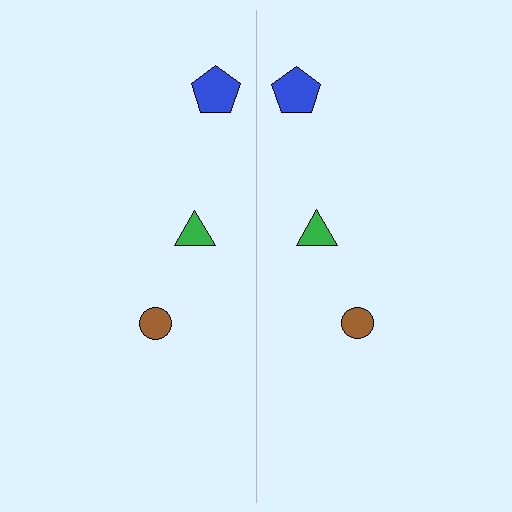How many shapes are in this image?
There are 6 shapes in this image.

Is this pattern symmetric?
Yes, this pattern has bilateral (reflection) symmetry.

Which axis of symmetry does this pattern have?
The pattern has a vertical axis of symmetry running through the center of the image.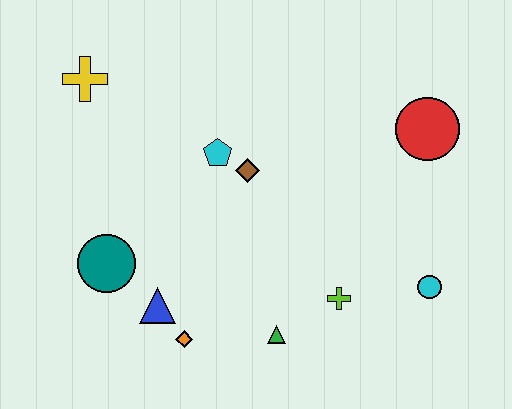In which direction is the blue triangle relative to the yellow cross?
The blue triangle is below the yellow cross.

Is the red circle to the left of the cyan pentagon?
No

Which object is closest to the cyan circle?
The lime cross is closest to the cyan circle.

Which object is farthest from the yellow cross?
The cyan circle is farthest from the yellow cross.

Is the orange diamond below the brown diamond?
Yes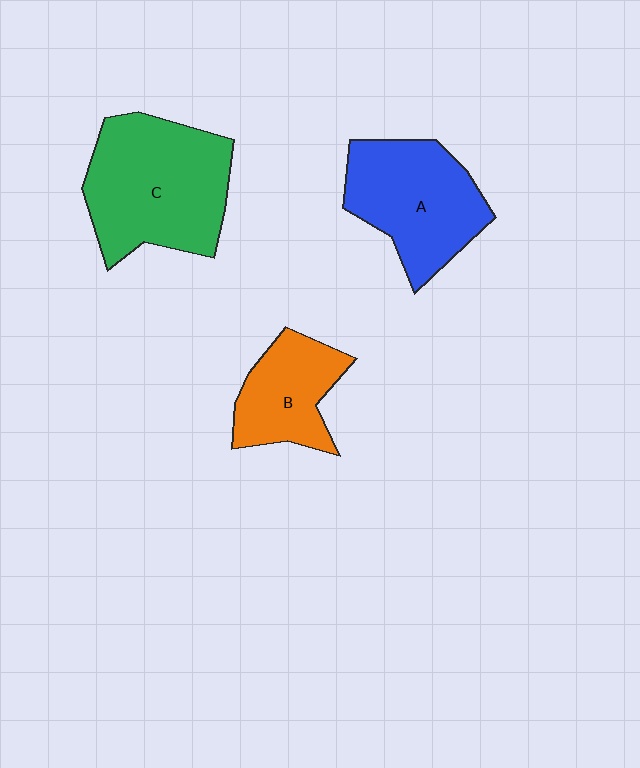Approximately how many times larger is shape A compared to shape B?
Approximately 1.5 times.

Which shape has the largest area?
Shape C (green).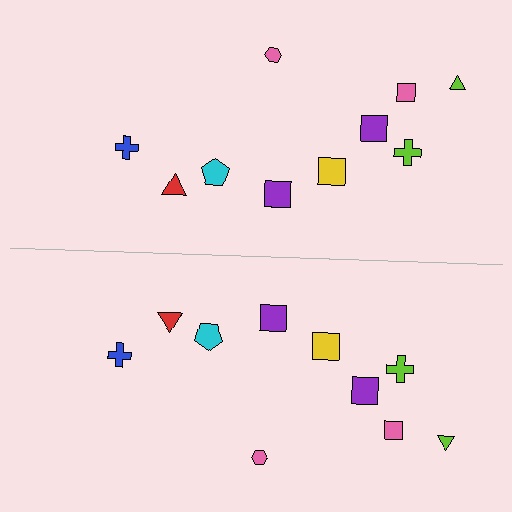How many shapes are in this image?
There are 20 shapes in this image.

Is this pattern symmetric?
Yes, this pattern has bilateral (reflection) symmetry.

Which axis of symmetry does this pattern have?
The pattern has a horizontal axis of symmetry running through the center of the image.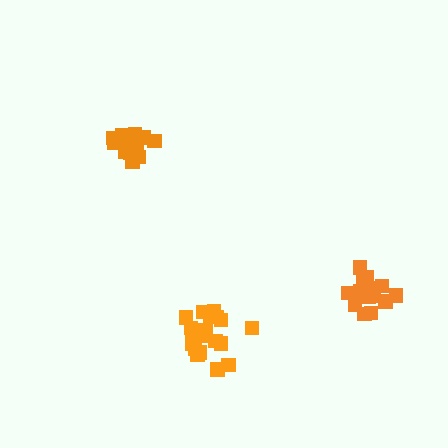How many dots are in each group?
Group 1: 17 dots, Group 2: 20 dots, Group 3: 15 dots (52 total).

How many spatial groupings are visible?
There are 3 spatial groupings.